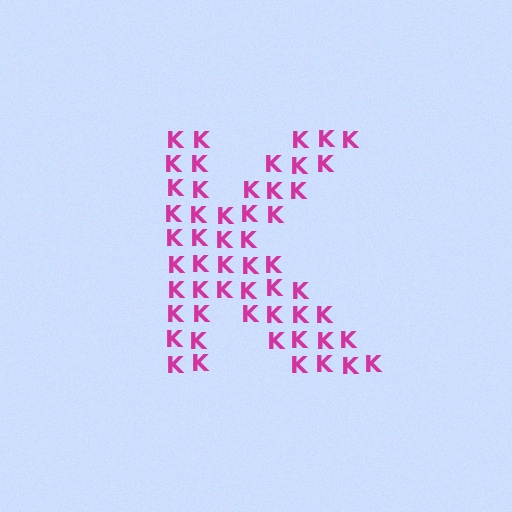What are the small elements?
The small elements are letter K's.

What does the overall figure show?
The overall figure shows the letter K.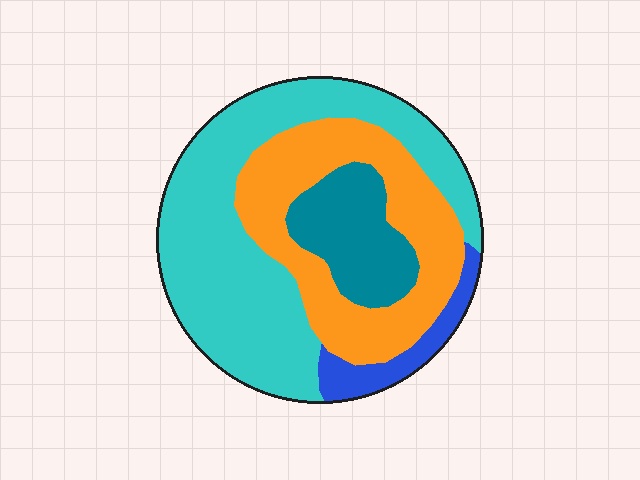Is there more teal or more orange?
Orange.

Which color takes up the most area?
Cyan, at roughly 45%.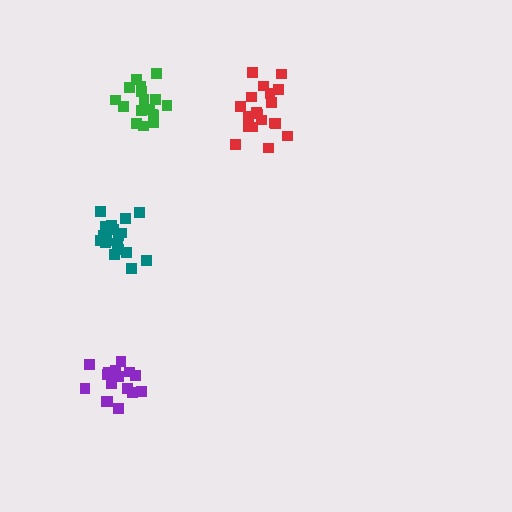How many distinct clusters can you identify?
There are 4 distinct clusters.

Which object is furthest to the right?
The red cluster is rightmost.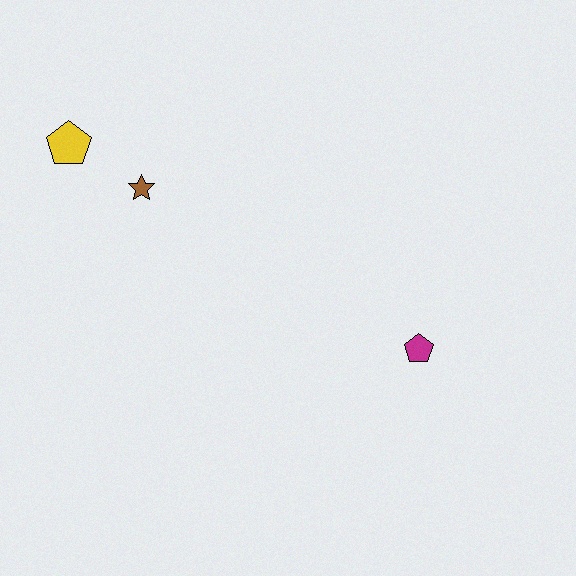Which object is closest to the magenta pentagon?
The brown star is closest to the magenta pentagon.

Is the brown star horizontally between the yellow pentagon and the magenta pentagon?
Yes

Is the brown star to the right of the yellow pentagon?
Yes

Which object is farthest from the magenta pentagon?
The yellow pentagon is farthest from the magenta pentagon.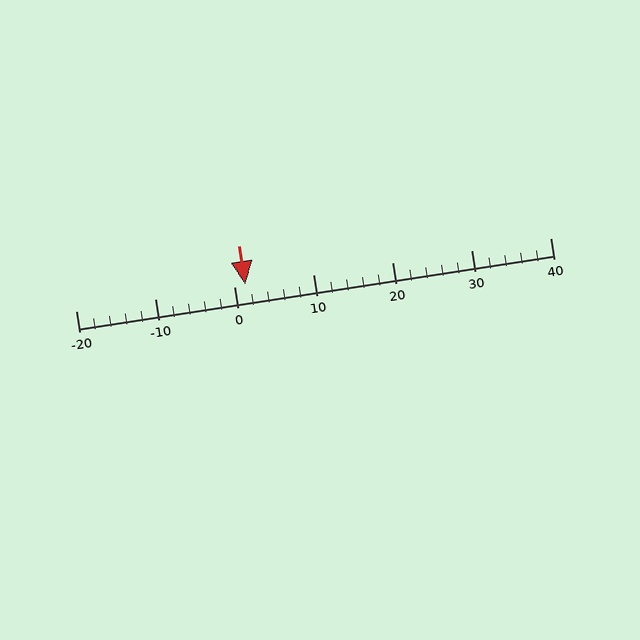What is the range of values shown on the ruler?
The ruler shows values from -20 to 40.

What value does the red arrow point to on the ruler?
The red arrow points to approximately 1.